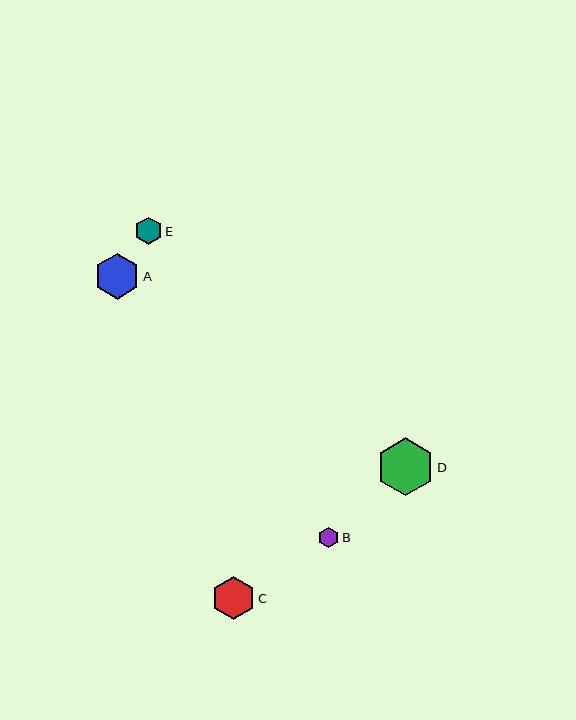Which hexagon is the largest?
Hexagon D is the largest with a size of approximately 58 pixels.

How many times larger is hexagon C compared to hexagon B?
Hexagon C is approximately 2.2 times the size of hexagon B.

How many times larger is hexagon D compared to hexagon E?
Hexagon D is approximately 2.1 times the size of hexagon E.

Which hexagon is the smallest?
Hexagon B is the smallest with a size of approximately 20 pixels.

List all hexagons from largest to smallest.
From largest to smallest: D, A, C, E, B.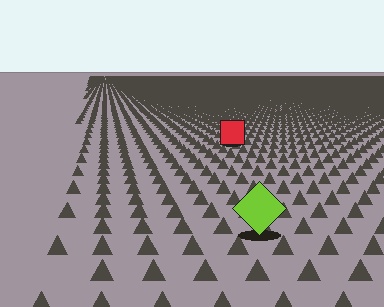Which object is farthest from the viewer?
The red square is farthest from the viewer. It appears smaller and the ground texture around it is denser.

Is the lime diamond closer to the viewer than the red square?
Yes. The lime diamond is closer — you can tell from the texture gradient: the ground texture is coarser near it.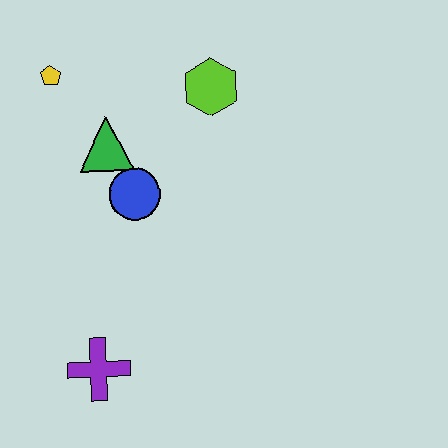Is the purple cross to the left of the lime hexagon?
Yes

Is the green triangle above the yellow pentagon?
No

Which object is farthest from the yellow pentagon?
The purple cross is farthest from the yellow pentagon.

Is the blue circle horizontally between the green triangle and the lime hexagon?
Yes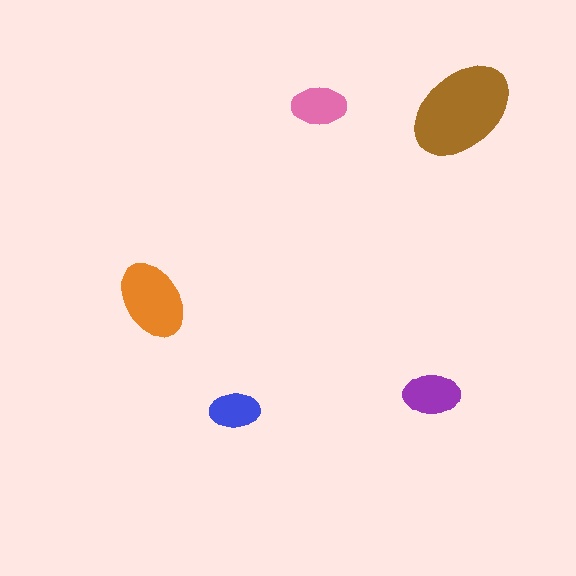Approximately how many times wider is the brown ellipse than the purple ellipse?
About 2 times wider.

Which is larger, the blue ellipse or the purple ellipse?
The purple one.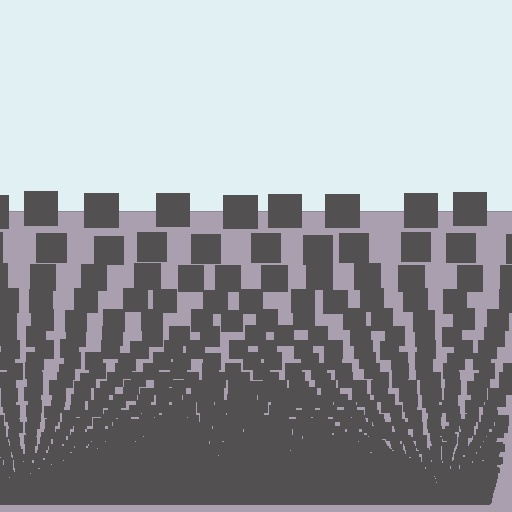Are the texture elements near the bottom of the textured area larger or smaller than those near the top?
Smaller. The gradient is inverted — elements near the bottom are smaller and denser.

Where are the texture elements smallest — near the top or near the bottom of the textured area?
Near the bottom.